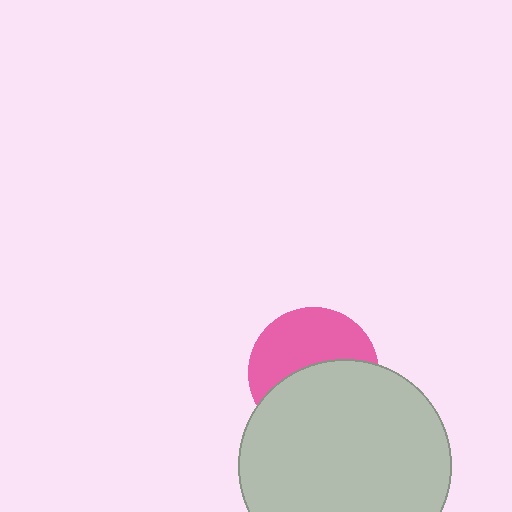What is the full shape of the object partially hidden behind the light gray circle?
The partially hidden object is a pink circle.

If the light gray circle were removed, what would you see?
You would see the complete pink circle.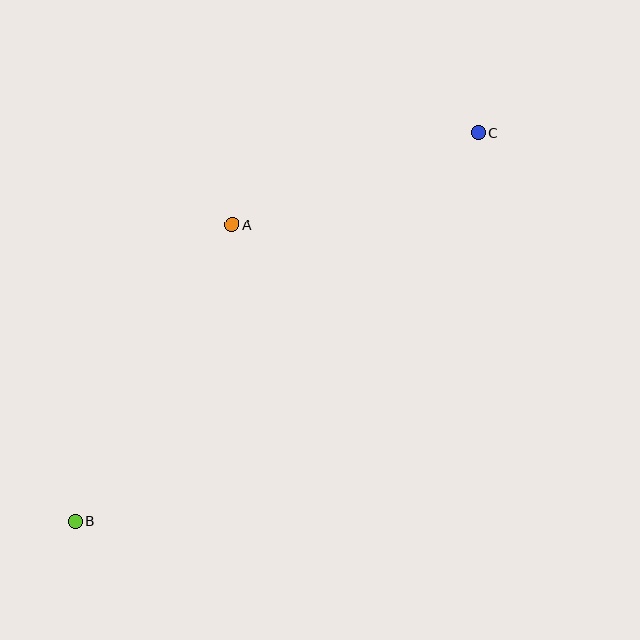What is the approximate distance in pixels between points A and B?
The distance between A and B is approximately 335 pixels.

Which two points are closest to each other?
Points A and C are closest to each other.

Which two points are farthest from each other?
Points B and C are farthest from each other.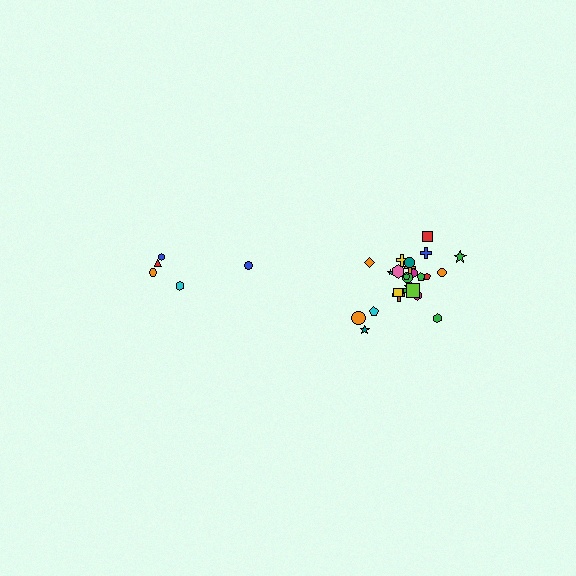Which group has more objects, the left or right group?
The right group.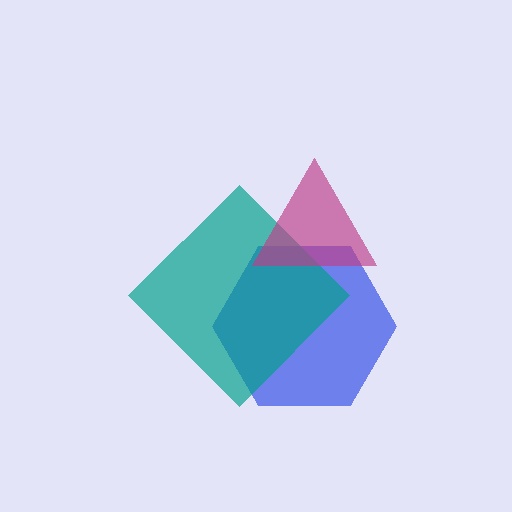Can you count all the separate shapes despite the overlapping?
Yes, there are 3 separate shapes.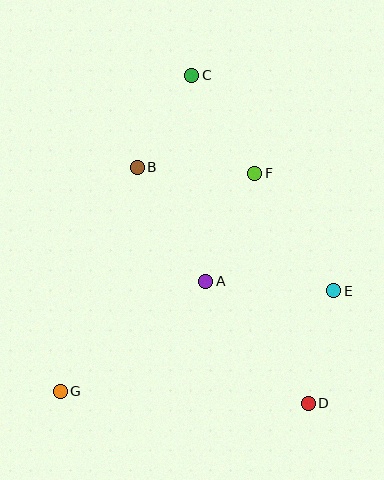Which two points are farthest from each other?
Points C and D are farthest from each other.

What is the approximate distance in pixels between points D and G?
The distance between D and G is approximately 248 pixels.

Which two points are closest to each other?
Points B and C are closest to each other.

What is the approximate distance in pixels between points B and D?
The distance between B and D is approximately 291 pixels.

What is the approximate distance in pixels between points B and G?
The distance between B and G is approximately 237 pixels.